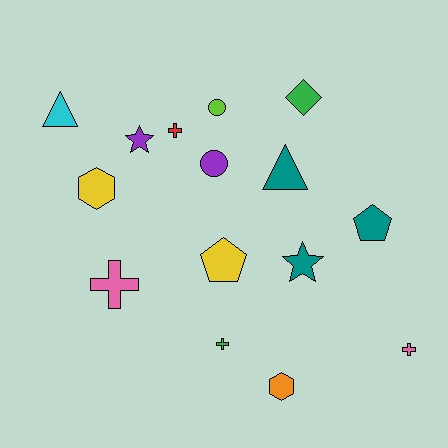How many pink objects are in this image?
There are 2 pink objects.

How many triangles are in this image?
There are 2 triangles.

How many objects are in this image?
There are 15 objects.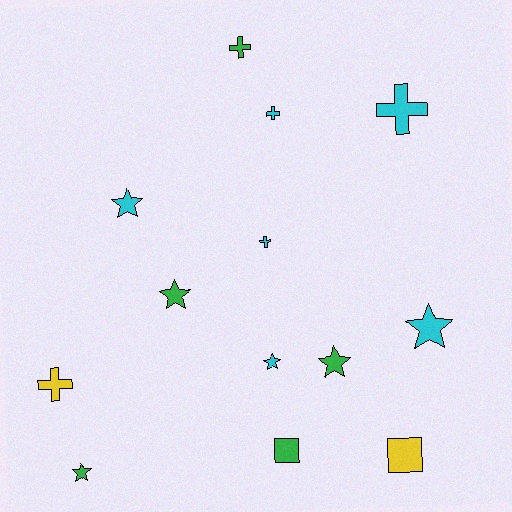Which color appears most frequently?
Cyan, with 6 objects.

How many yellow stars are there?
There are no yellow stars.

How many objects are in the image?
There are 13 objects.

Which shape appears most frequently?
Star, with 6 objects.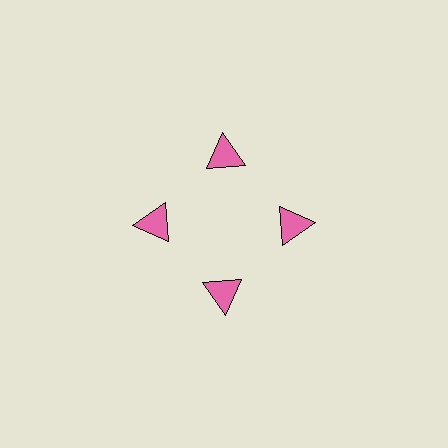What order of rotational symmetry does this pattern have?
This pattern has 4-fold rotational symmetry.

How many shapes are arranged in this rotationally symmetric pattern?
There are 4 shapes, arranged in 4 groups of 1.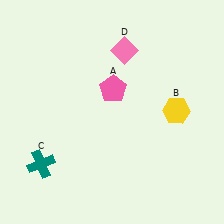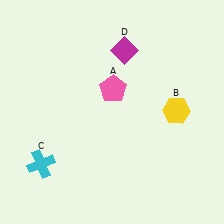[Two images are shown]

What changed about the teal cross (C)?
In Image 1, C is teal. In Image 2, it changed to cyan.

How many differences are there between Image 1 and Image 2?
There are 2 differences between the two images.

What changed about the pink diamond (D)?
In Image 1, D is pink. In Image 2, it changed to magenta.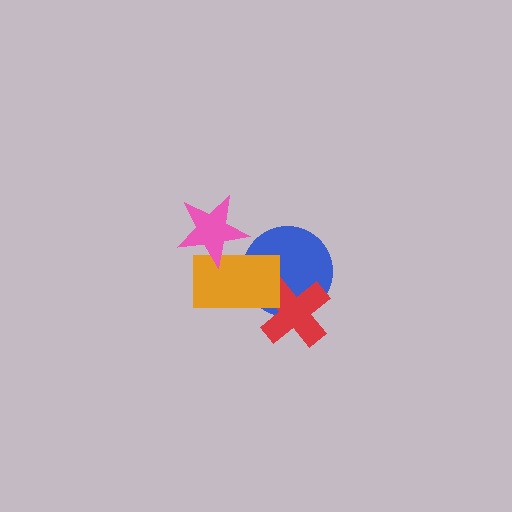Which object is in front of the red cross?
The orange rectangle is in front of the red cross.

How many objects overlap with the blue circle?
2 objects overlap with the blue circle.